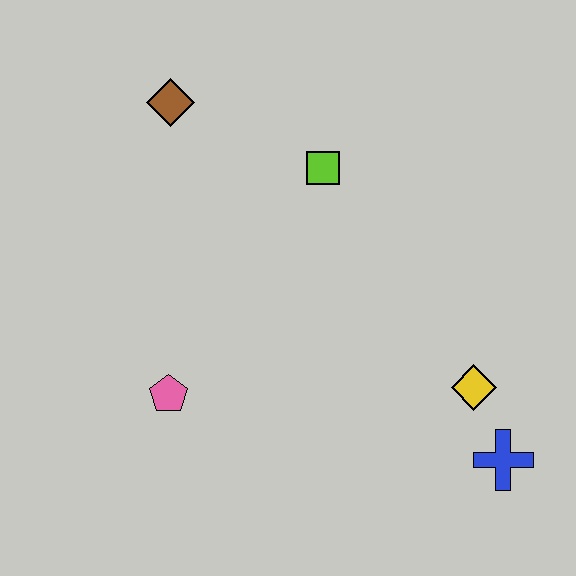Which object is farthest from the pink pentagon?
The blue cross is farthest from the pink pentagon.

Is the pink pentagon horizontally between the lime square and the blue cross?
No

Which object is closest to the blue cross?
The yellow diamond is closest to the blue cross.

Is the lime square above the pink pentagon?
Yes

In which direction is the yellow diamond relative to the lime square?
The yellow diamond is below the lime square.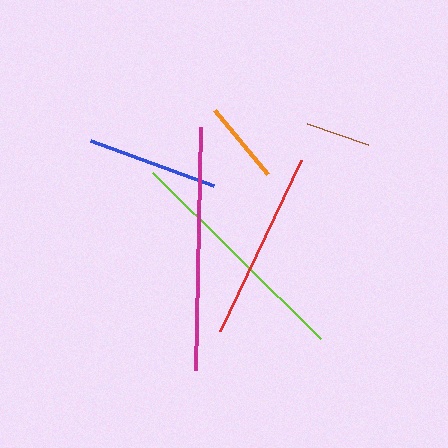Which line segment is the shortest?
The brown line is the shortest at approximately 64 pixels.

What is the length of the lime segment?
The lime segment is approximately 237 pixels long.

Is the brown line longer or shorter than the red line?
The red line is longer than the brown line.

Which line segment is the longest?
The magenta line is the longest at approximately 243 pixels.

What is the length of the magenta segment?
The magenta segment is approximately 243 pixels long.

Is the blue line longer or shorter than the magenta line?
The magenta line is longer than the blue line.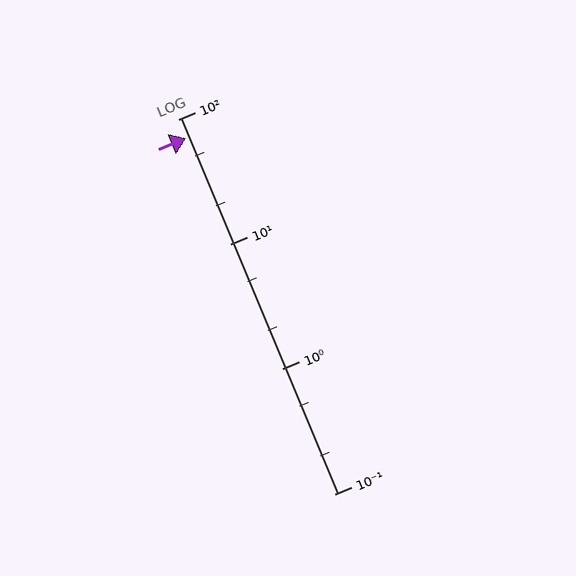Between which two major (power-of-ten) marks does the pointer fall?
The pointer is between 10 and 100.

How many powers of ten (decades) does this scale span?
The scale spans 3 decades, from 0.1 to 100.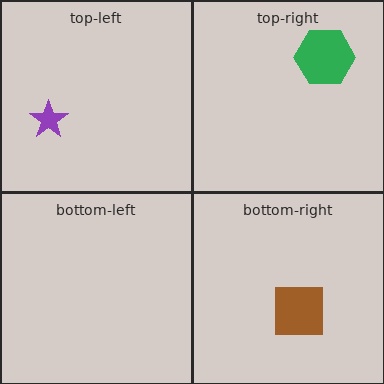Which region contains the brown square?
The bottom-right region.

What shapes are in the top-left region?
The purple star.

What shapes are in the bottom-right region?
The brown square.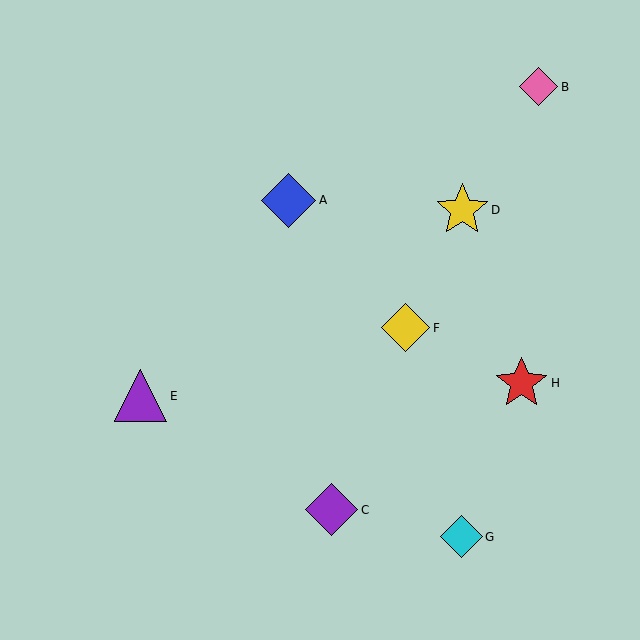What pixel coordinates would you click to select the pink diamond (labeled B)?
Click at (539, 87) to select the pink diamond B.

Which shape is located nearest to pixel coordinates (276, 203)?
The blue diamond (labeled A) at (289, 200) is nearest to that location.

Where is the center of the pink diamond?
The center of the pink diamond is at (539, 87).